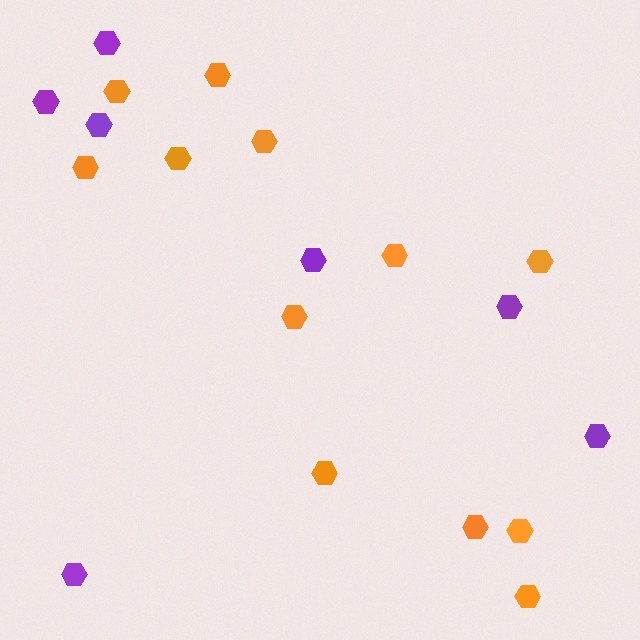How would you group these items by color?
There are 2 groups: one group of orange hexagons (12) and one group of purple hexagons (7).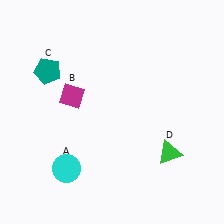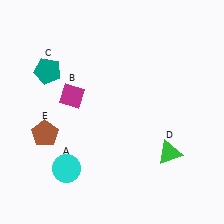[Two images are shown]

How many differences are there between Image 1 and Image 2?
There is 1 difference between the two images.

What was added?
A brown pentagon (E) was added in Image 2.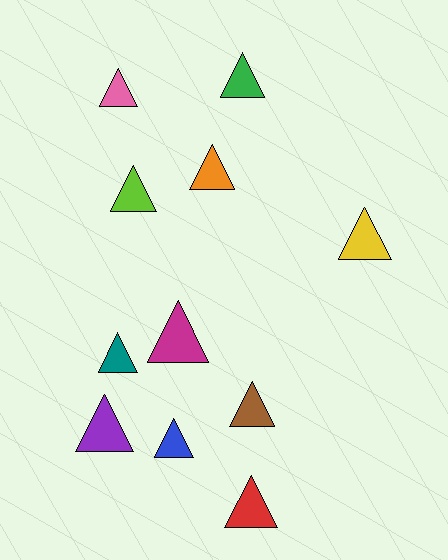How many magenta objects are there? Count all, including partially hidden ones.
There is 1 magenta object.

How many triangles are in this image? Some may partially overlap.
There are 11 triangles.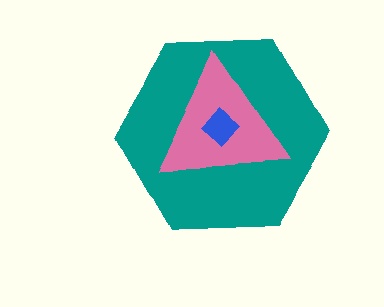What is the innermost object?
The blue diamond.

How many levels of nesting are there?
3.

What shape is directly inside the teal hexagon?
The pink triangle.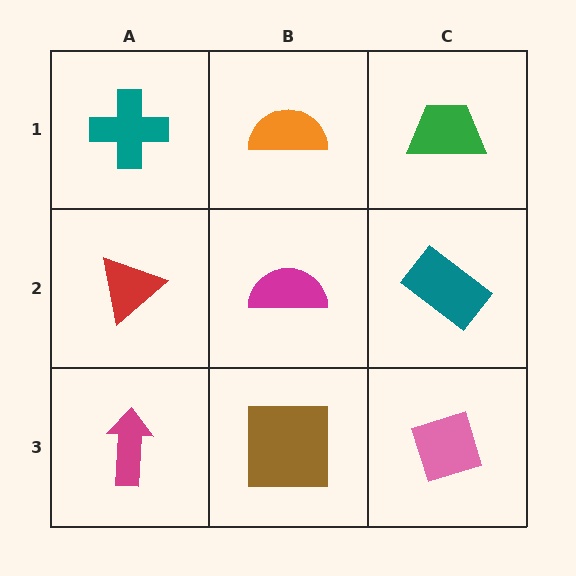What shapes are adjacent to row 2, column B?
An orange semicircle (row 1, column B), a brown square (row 3, column B), a red triangle (row 2, column A), a teal rectangle (row 2, column C).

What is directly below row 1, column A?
A red triangle.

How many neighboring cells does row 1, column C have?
2.